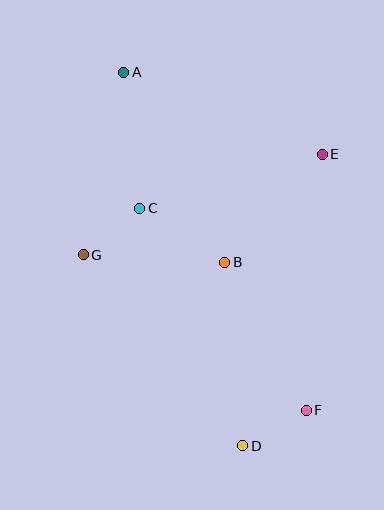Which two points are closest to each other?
Points D and F are closest to each other.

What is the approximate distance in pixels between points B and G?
The distance between B and G is approximately 142 pixels.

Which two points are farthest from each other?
Points A and D are farthest from each other.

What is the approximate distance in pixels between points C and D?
The distance between C and D is approximately 259 pixels.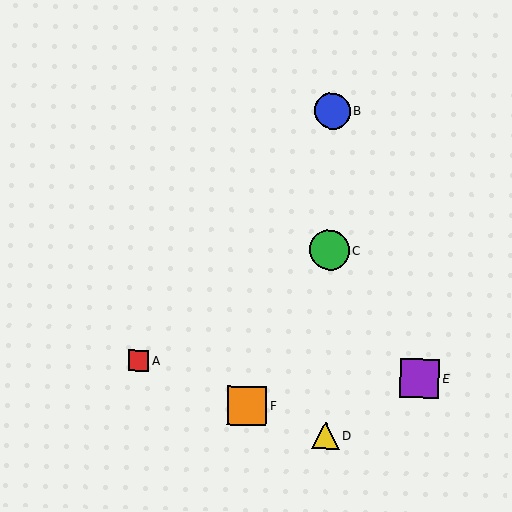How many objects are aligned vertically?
3 objects (B, C, D) are aligned vertically.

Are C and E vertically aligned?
No, C is at x≈329 and E is at x≈420.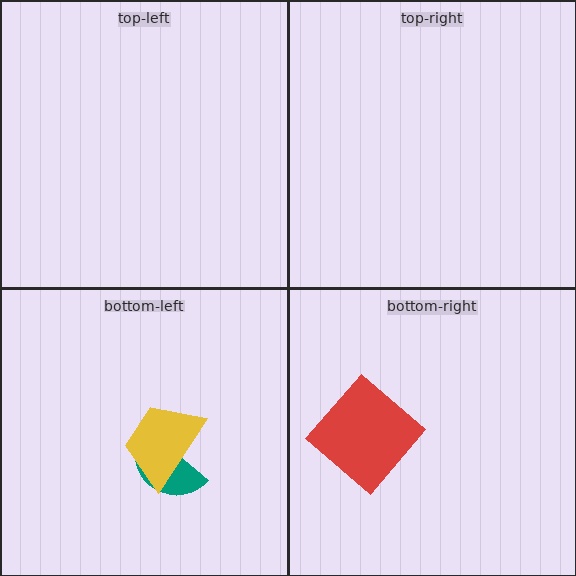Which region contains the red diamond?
The bottom-right region.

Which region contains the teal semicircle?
The bottom-left region.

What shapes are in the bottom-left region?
The teal semicircle, the yellow trapezoid.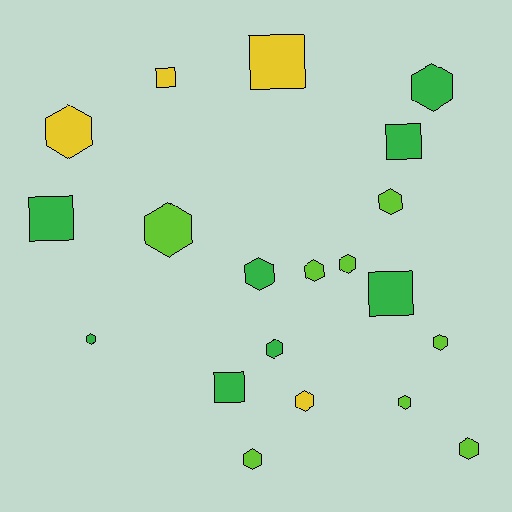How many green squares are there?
There are 4 green squares.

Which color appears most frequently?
Lime, with 8 objects.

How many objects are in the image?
There are 20 objects.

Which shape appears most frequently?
Hexagon, with 14 objects.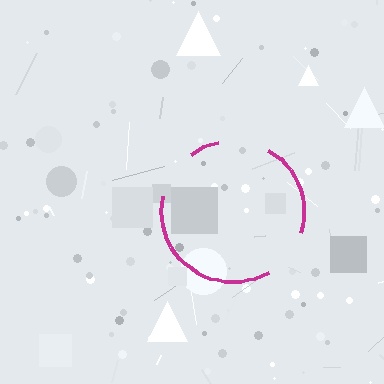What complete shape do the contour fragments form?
The contour fragments form a circle.